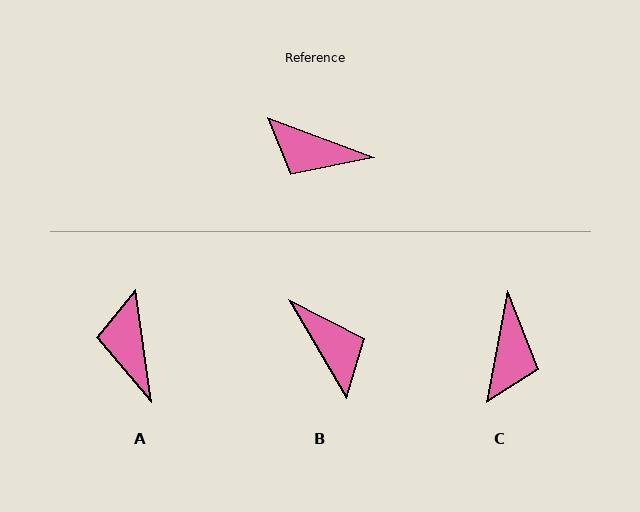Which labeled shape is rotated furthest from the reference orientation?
B, about 141 degrees away.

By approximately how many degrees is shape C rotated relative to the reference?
Approximately 100 degrees counter-clockwise.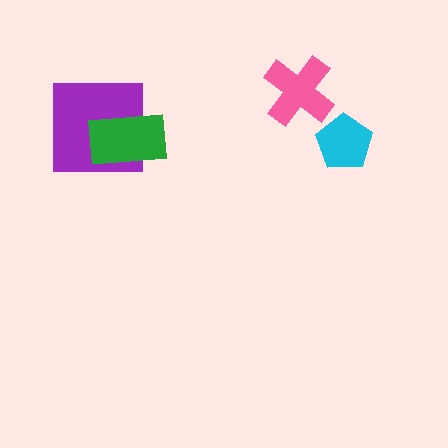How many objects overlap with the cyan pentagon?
0 objects overlap with the cyan pentagon.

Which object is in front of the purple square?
The green rectangle is in front of the purple square.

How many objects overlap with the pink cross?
0 objects overlap with the pink cross.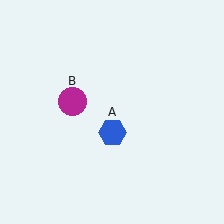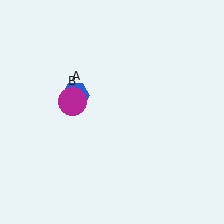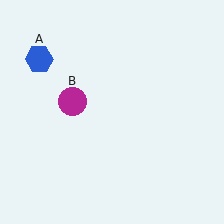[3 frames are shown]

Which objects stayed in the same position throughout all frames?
Magenta circle (object B) remained stationary.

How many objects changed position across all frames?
1 object changed position: blue hexagon (object A).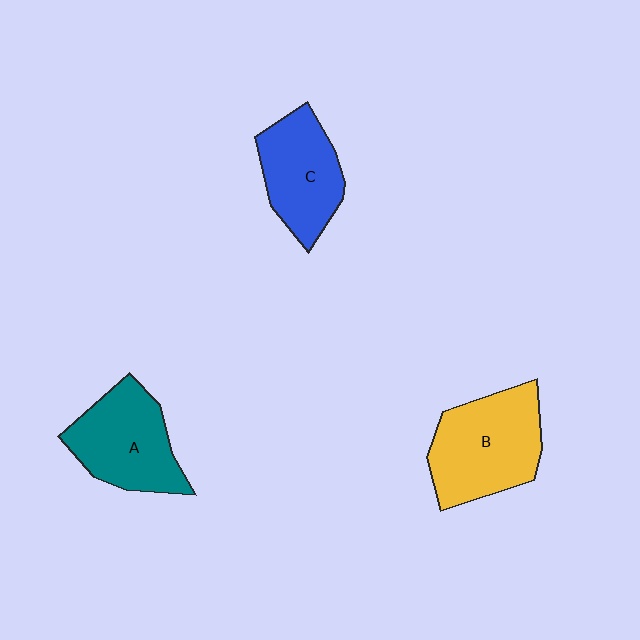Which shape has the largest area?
Shape B (yellow).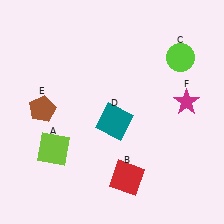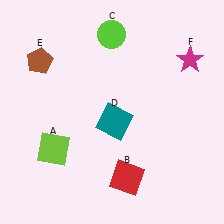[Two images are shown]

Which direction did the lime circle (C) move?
The lime circle (C) moved left.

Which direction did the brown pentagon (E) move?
The brown pentagon (E) moved up.